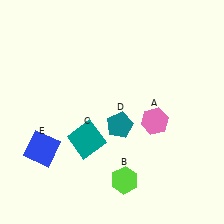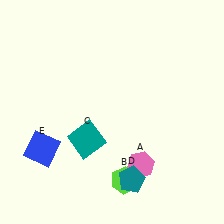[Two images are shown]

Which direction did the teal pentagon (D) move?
The teal pentagon (D) moved down.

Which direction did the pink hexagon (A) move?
The pink hexagon (A) moved down.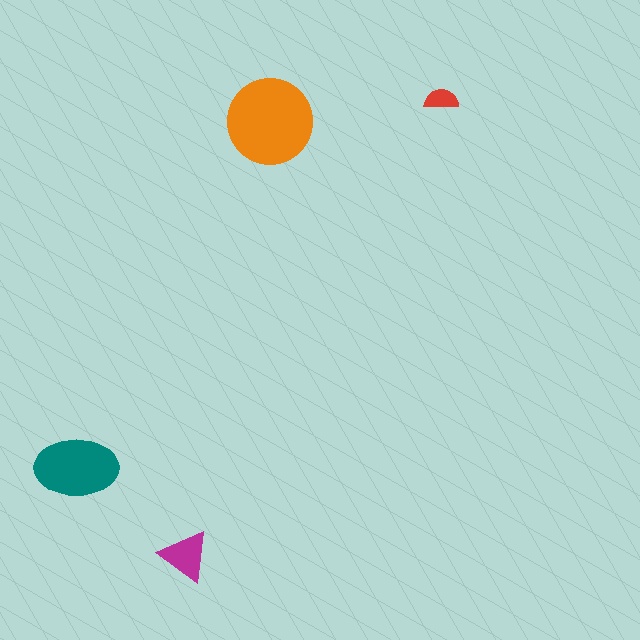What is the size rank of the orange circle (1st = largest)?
1st.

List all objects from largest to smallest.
The orange circle, the teal ellipse, the magenta triangle, the red semicircle.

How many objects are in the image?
There are 4 objects in the image.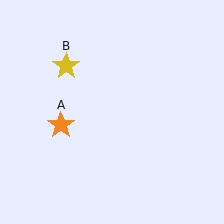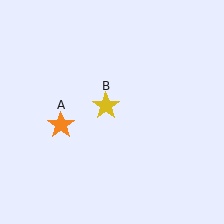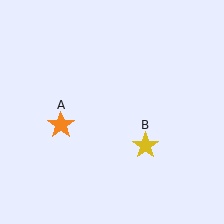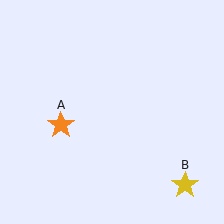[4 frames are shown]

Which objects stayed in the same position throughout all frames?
Orange star (object A) remained stationary.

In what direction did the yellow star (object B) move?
The yellow star (object B) moved down and to the right.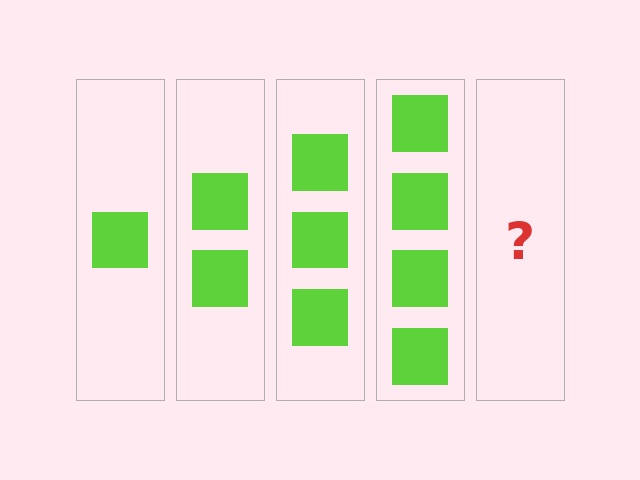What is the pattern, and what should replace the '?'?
The pattern is that each step adds one more square. The '?' should be 5 squares.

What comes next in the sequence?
The next element should be 5 squares.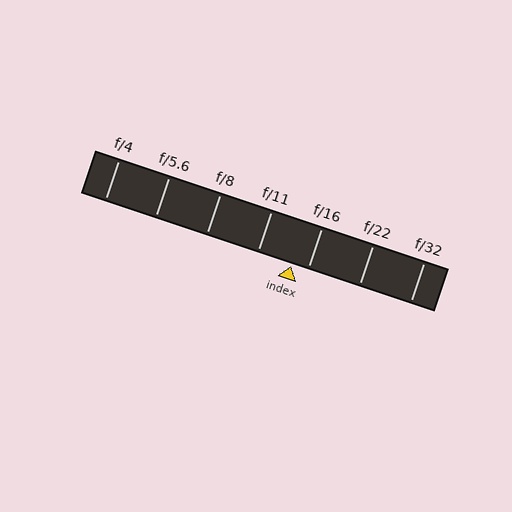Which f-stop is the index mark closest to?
The index mark is closest to f/16.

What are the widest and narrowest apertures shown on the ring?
The widest aperture shown is f/4 and the narrowest is f/32.